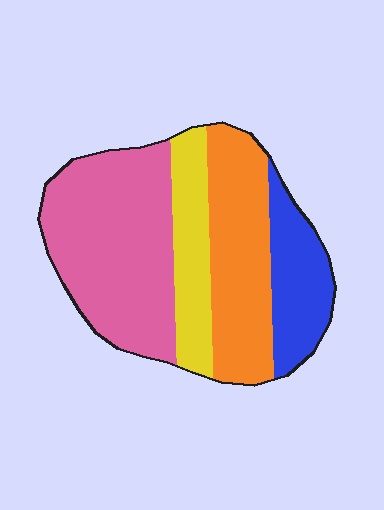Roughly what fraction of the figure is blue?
Blue takes up less than a quarter of the figure.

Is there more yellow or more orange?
Orange.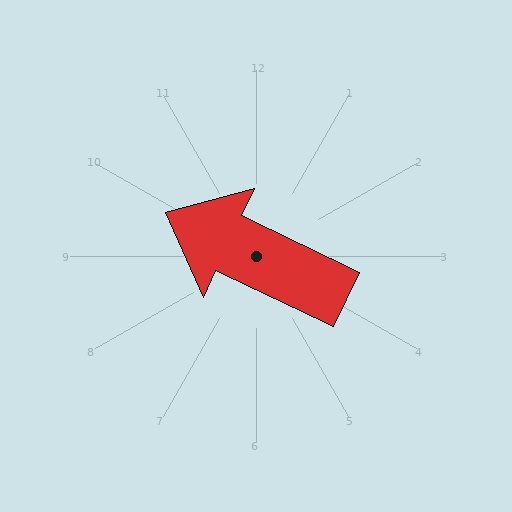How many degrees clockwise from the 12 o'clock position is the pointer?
Approximately 296 degrees.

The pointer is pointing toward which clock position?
Roughly 10 o'clock.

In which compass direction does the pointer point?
Northwest.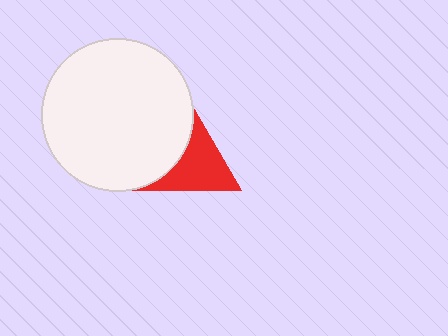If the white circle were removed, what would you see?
You would see the complete red triangle.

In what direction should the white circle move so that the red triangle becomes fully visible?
The white circle should move left. That is the shortest direction to clear the overlap and leave the red triangle fully visible.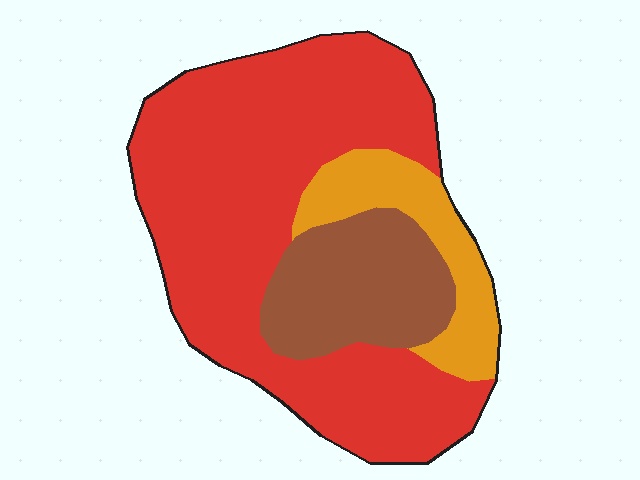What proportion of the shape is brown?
Brown covers around 20% of the shape.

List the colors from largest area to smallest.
From largest to smallest: red, brown, orange.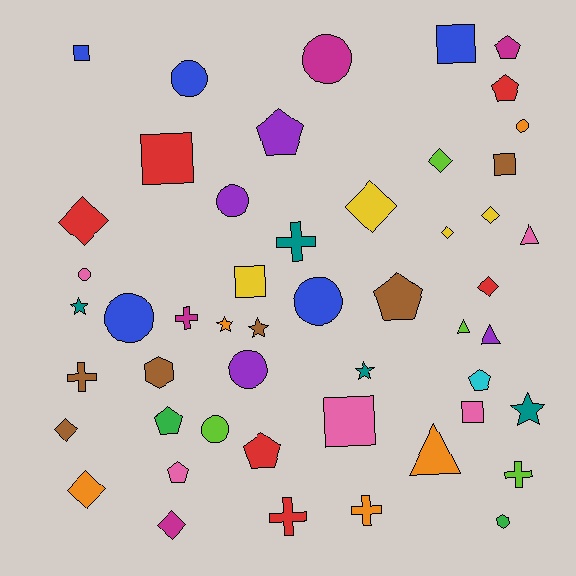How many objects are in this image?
There are 50 objects.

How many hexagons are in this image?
There are 2 hexagons.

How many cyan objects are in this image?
There is 1 cyan object.